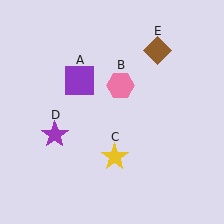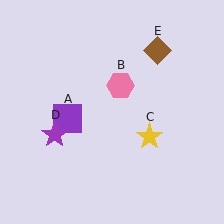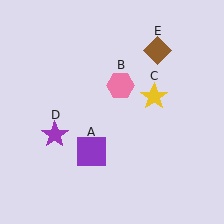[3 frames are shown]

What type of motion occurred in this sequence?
The purple square (object A), yellow star (object C) rotated counterclockwise around the center of the scene.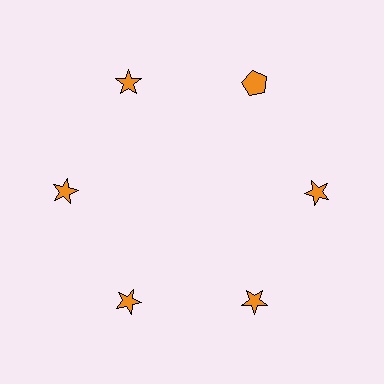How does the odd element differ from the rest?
It has a different shape: pentagon instead of star.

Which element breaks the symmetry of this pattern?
The orange pentagon at roughly the 1 o'clock position breaks the symmetry. All other shapes are orange stars.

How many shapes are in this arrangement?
There are 6 shapes arranged in a ring pattern.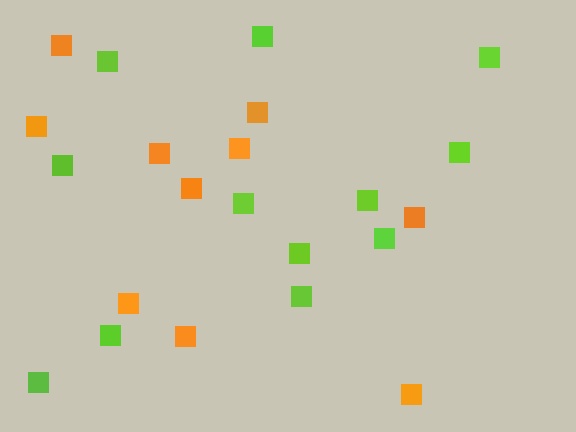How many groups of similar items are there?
There are 2 groups: one group of orange squares (10) and one group of lime squares (12).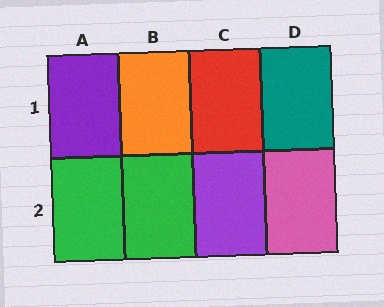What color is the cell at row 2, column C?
Purple.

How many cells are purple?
2 cells are purple.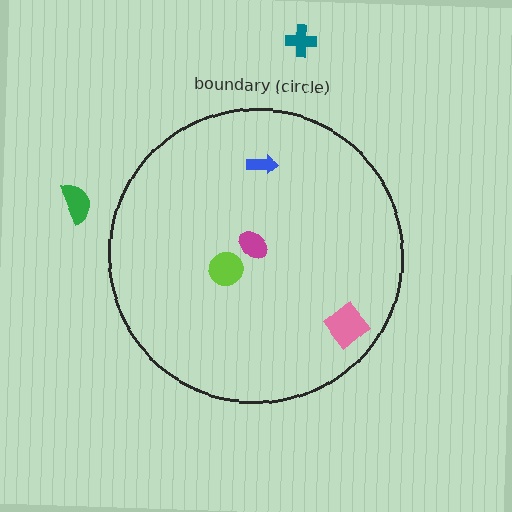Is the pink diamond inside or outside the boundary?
Inside.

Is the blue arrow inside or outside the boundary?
Inside.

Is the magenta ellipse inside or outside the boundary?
Inside.